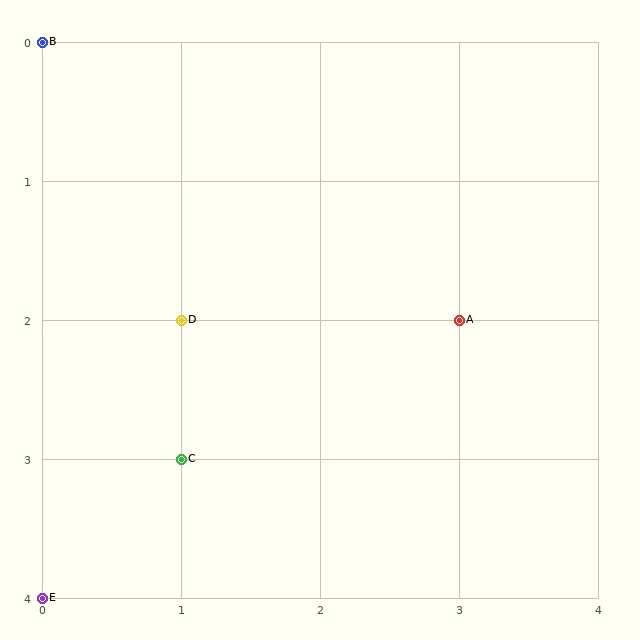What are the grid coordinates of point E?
Point E is at grid coordinates (0, 4).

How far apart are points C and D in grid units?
Points C and D are 1 row apart.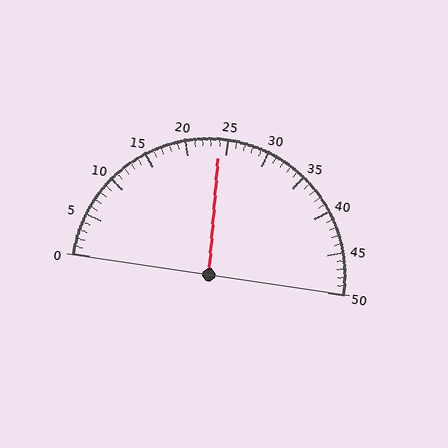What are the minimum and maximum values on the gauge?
The gauge ranges from 0 to 50.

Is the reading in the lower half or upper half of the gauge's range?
The reading is in the lower half of the range (0 to 50).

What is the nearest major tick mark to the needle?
The nearest major tick mark is 25.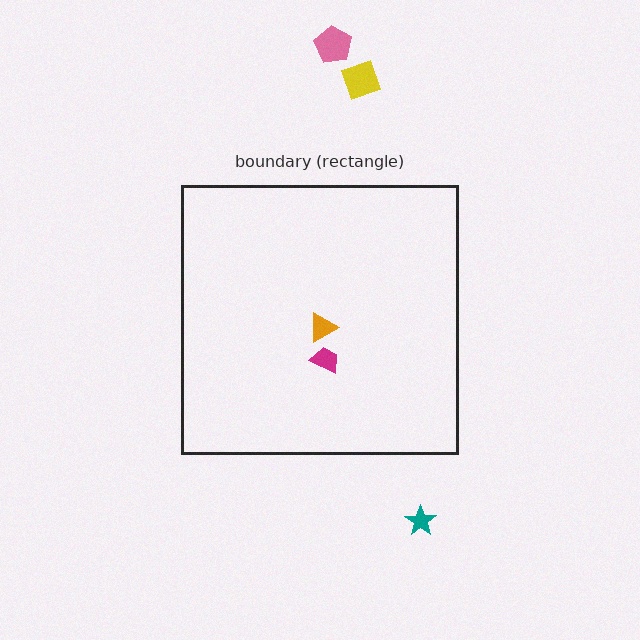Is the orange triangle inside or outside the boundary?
Inside.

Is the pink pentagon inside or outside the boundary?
Outside.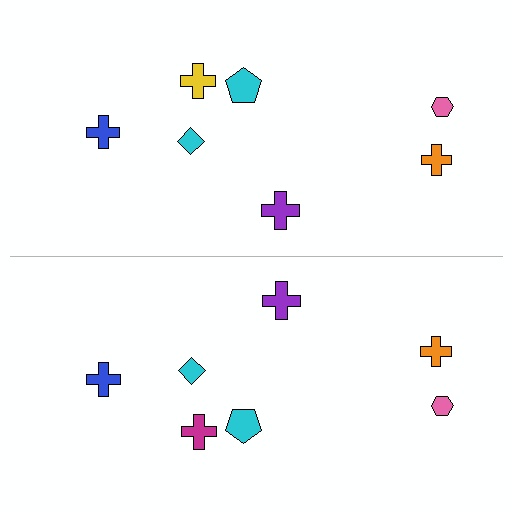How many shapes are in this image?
There are 14 shapes in this image.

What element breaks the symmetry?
The magenta cross on the bottom side breaks the symmetry — its mirror counterpart is yellow.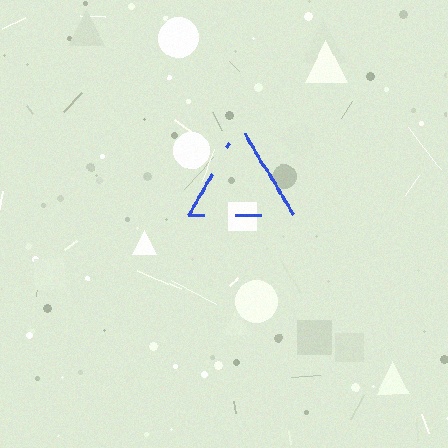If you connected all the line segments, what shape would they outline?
They would outline a triangle.